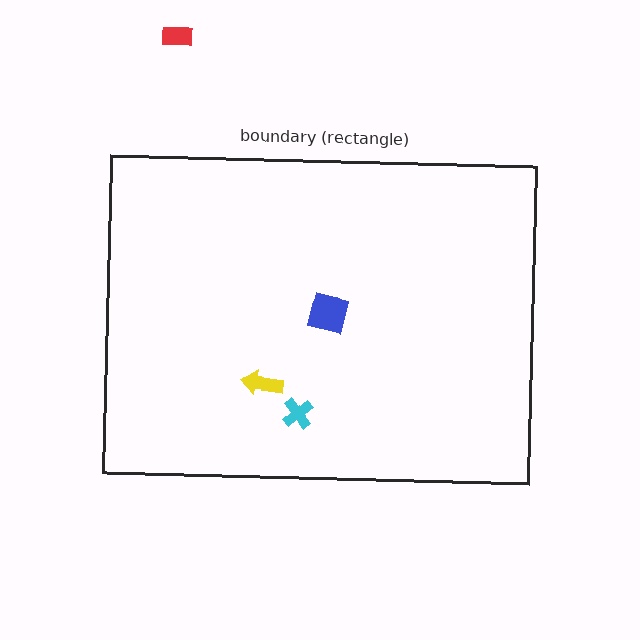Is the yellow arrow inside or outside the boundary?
Inside.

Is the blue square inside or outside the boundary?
Inside.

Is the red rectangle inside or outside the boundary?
Outside.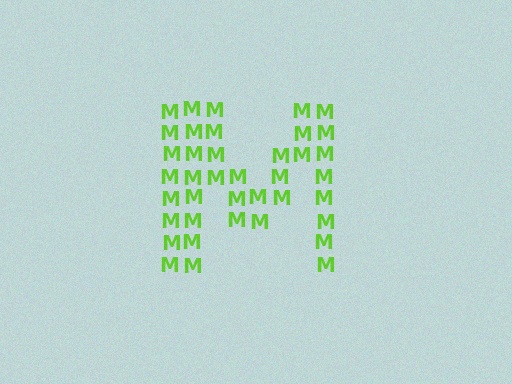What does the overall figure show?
The overall figure shows the letter M.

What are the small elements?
The small elements are letter M's.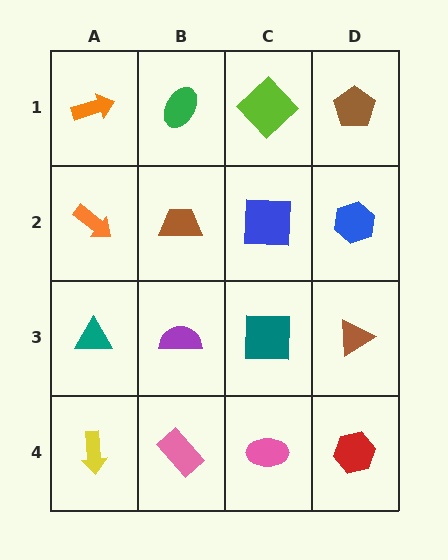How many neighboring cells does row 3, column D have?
3.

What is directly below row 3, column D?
A red hexagon.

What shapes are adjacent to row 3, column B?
A brown trapezoid (row 2, column B), a pink rectangle (row 4, column B), a teal triangle (row 3, column A), a teal square (row 3, column C).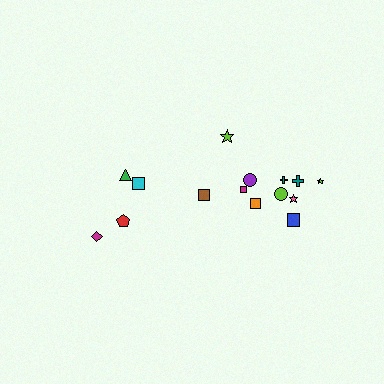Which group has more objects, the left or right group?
The right group.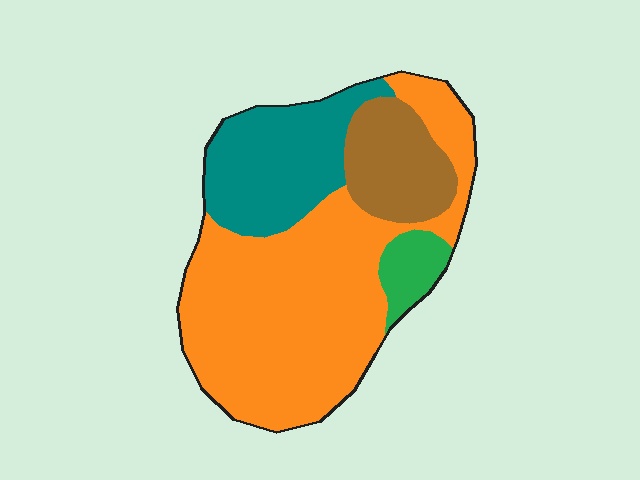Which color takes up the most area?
Orange, at roughly 60%.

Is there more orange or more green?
Orange.